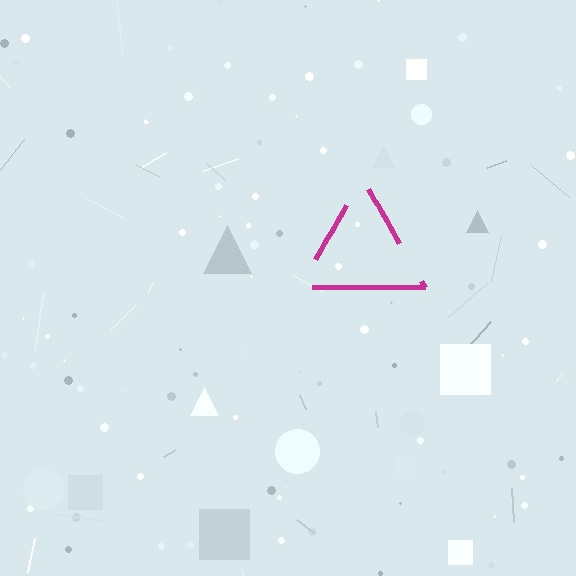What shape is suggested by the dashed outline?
The dashed outline suggests a triangle.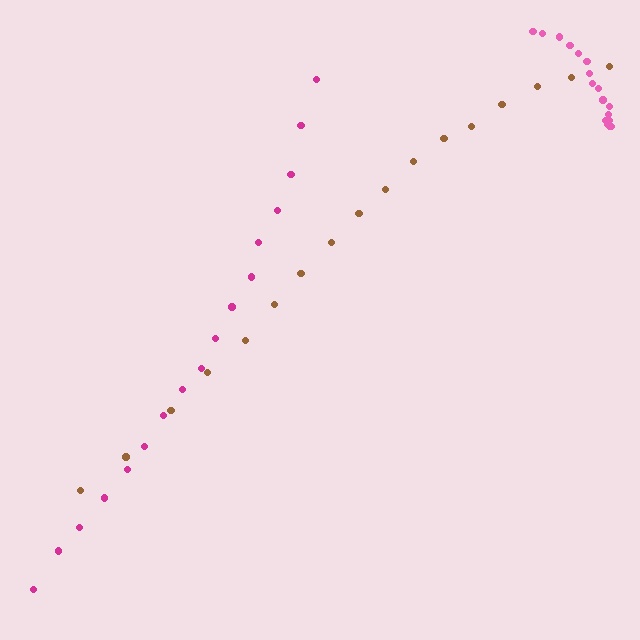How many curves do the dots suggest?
There are 3 distinct paths.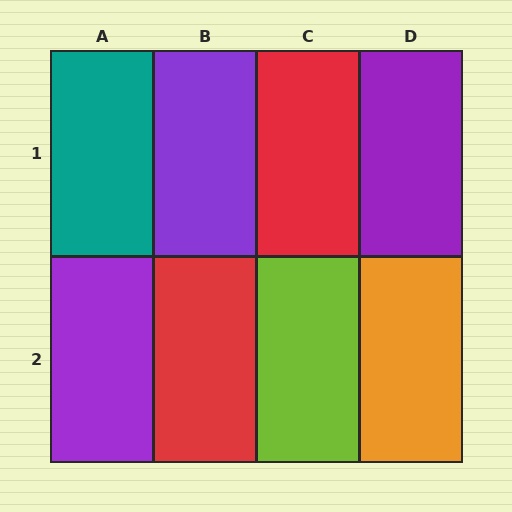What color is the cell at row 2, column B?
Red.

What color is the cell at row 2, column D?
Orange.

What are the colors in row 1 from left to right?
Teal, purple, red, purple.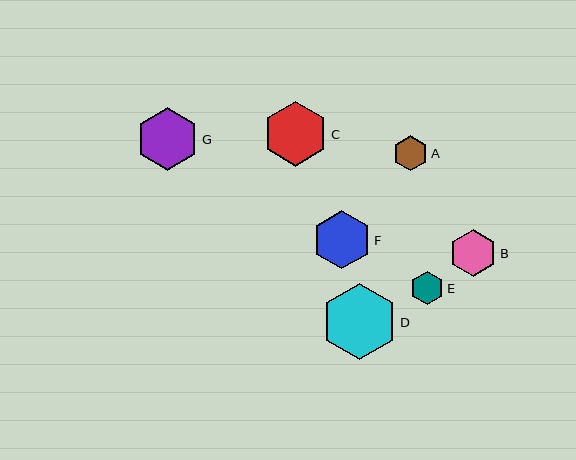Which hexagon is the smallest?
Hexagon E is the smallest with a size of approximately 33 pixels.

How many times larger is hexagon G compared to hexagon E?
Hexagon G is approximately 1.9 times the size of hexagon E.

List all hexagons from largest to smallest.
From largest to smallest: D, C, G, F, B, A, E.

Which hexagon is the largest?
Hexagon D is the largest with a size of approximately 76 pixels.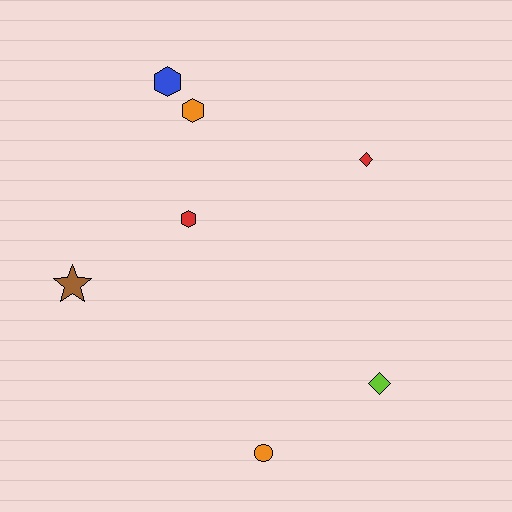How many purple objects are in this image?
There are no purple objects.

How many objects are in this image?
There are 7 objects.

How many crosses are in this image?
There are no crosses.